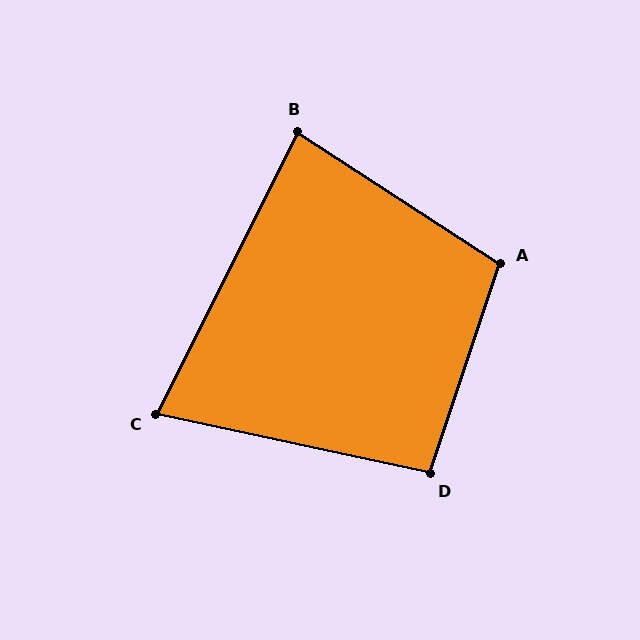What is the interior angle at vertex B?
Approximately 84 degrees (acute).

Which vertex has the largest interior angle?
A, at approximately 104 degrees.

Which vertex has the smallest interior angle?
C, at approximately 76 degrees.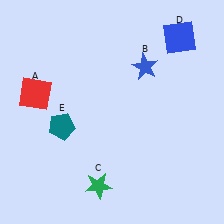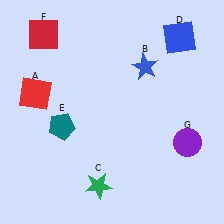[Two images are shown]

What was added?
A red square (F), a purple circle (G) were added in Image 2.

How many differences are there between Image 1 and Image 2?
There are 2 differences between the two images.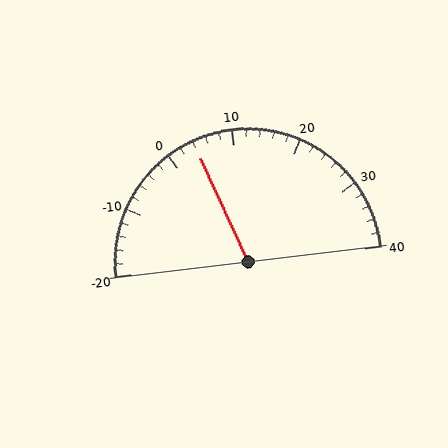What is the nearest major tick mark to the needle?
The nearest major tick mark is 0.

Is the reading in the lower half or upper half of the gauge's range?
The reading is in the lower half of the range (-20 to 40).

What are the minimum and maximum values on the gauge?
The gauge ranges from -20 to 40.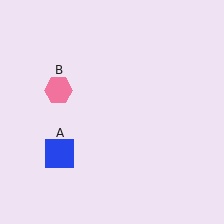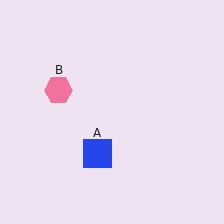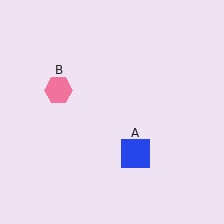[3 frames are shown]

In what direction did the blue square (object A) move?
The blue square (object A) moved right.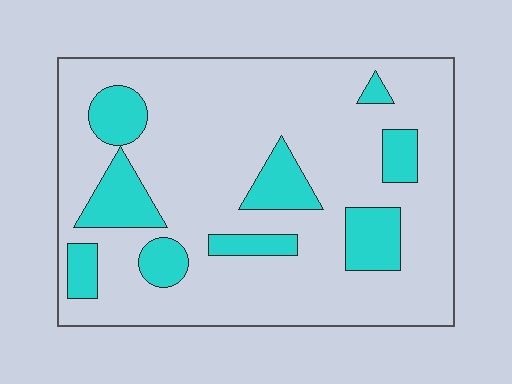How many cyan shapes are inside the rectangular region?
9.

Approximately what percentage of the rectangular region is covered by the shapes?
Approximately 20%.